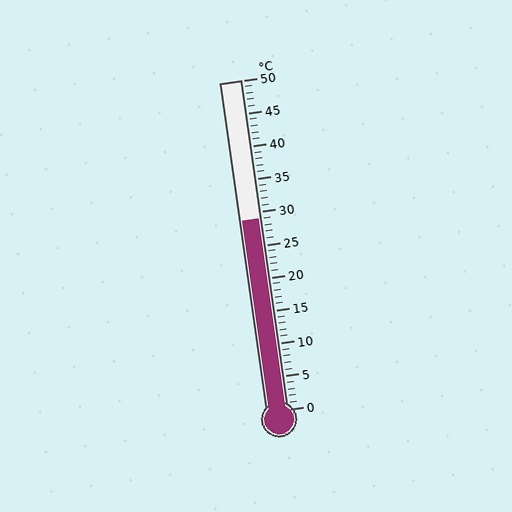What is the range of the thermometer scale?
The thermometer scale ranges from 0°C to 50°C.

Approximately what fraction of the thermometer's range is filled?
The thermometer is filled to approximately 60% of its range.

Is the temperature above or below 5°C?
The temperature is above 5°C.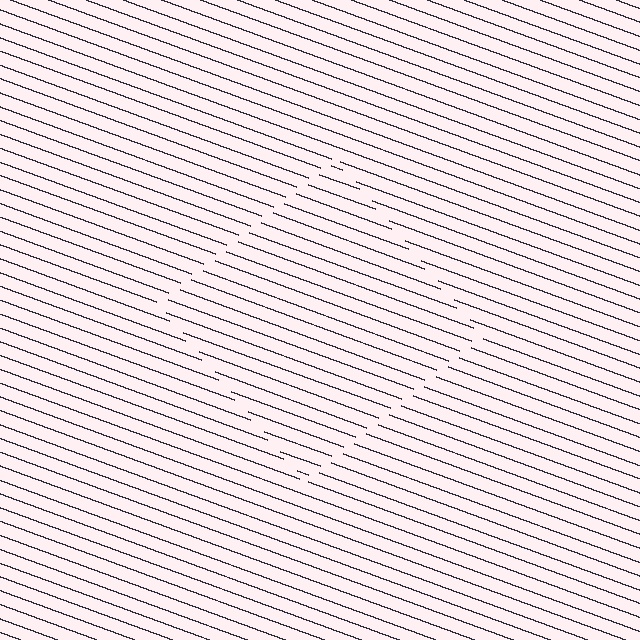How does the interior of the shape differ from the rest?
The interior of the shape contains the same grating, shifted by half a period — the contour is defined by the phase discontinuity where line-ends from the inner and outer gratings abut.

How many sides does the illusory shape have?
4 sides — the line-ends trace a square.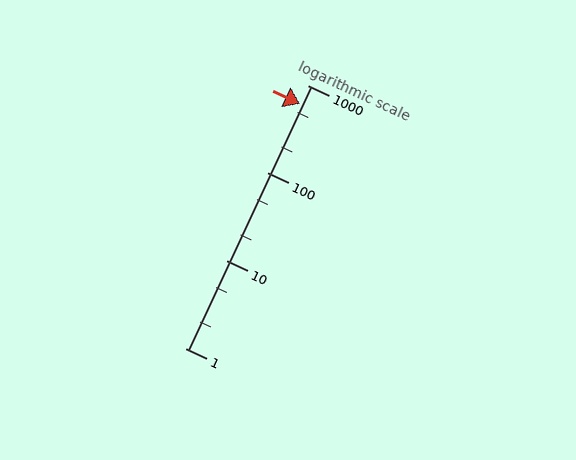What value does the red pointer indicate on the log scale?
The pointer indicates approximately 620.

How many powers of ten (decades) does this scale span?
The scale spans 3 decades, from 1 to 1000.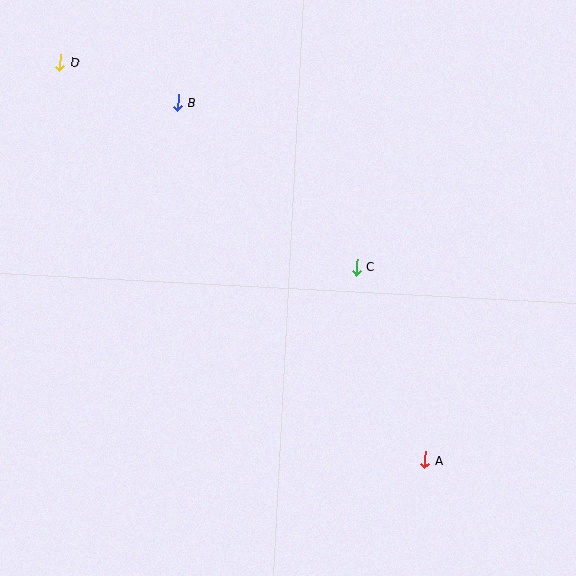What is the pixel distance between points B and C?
The distance between B and C is 243 pixels.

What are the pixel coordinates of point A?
Point A is at (425, 460).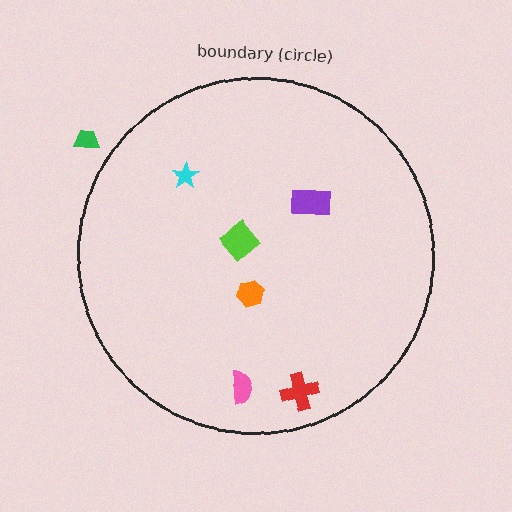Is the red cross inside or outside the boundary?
Inside.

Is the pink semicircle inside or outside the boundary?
Inside.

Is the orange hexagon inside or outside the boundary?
Inside.